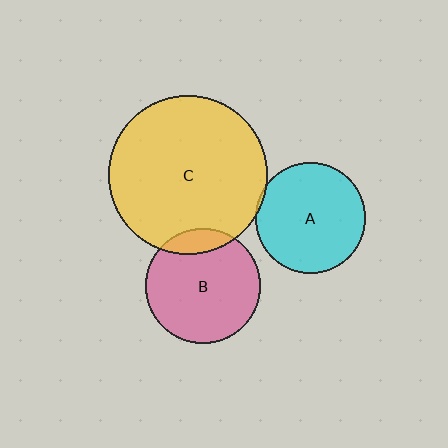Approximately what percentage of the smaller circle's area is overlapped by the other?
Approximately 15%.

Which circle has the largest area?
Circle C (yellow).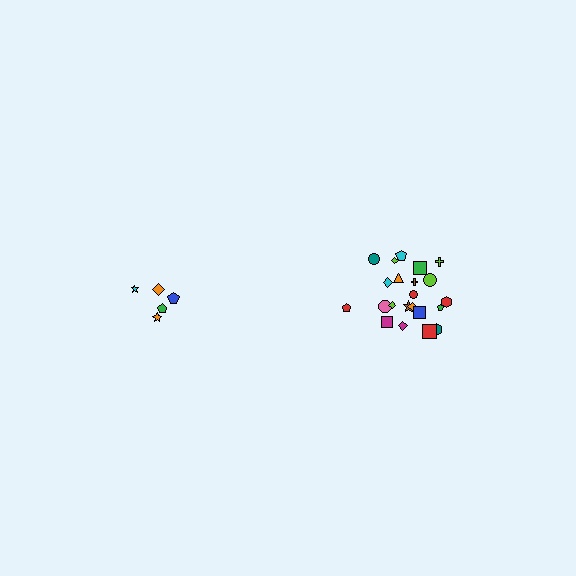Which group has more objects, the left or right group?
The right group.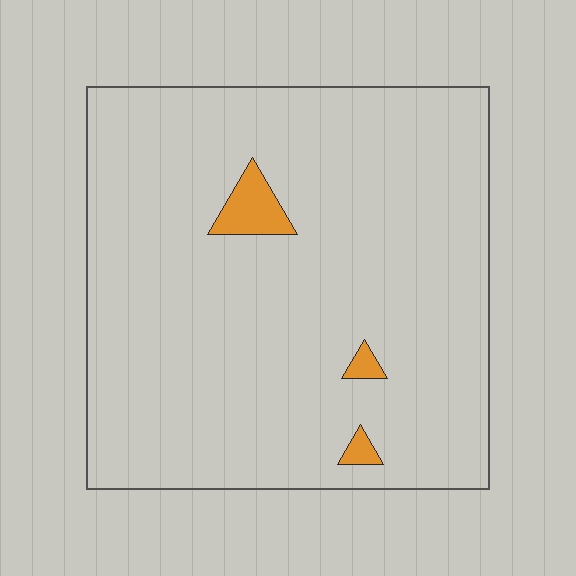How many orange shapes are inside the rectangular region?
3.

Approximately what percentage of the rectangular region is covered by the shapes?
Approximately 5%.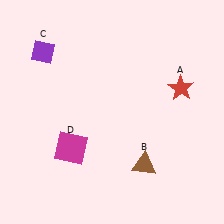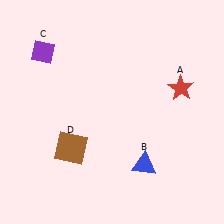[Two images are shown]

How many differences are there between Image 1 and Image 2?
There are 2 differences between the two images.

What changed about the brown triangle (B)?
In Image 1, B is brown. In Image 2, it changed to blue.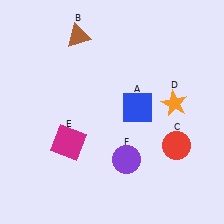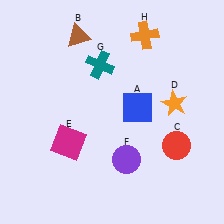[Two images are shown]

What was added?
A teal cross (G), an orange cross (H) were added in Image 2.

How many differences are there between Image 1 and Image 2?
There are 2 differences between the two images.